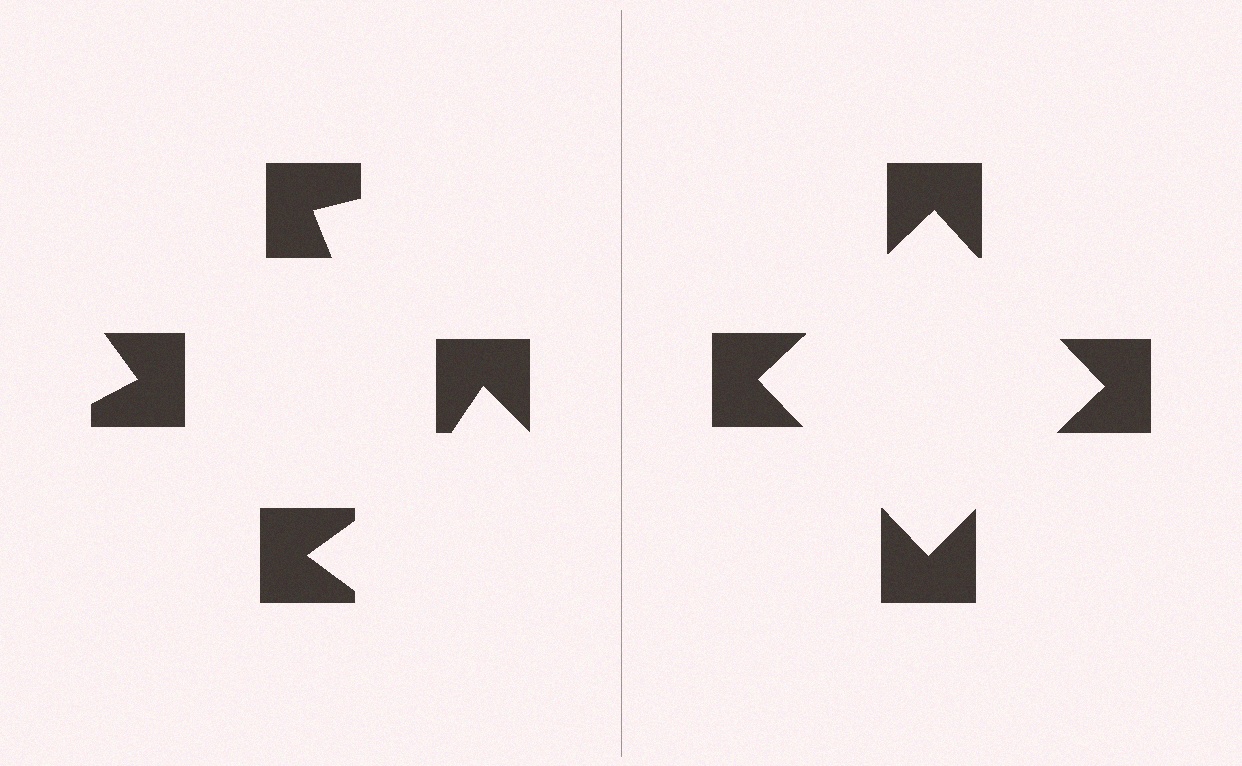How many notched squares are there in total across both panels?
8 — 4 on each side.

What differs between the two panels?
The notched squares are positioned identically on both sides; only the wedge orientations differ. On the right they align to a square; on the left they are misaligned.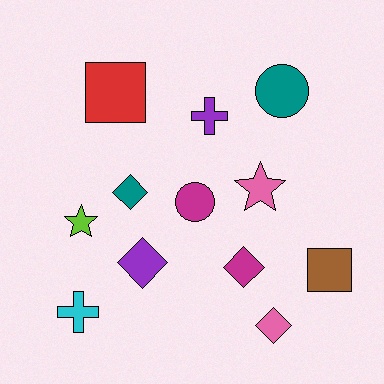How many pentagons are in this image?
There are no pentagons.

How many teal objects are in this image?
There are 2 teal objects.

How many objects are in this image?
There are 12 objects.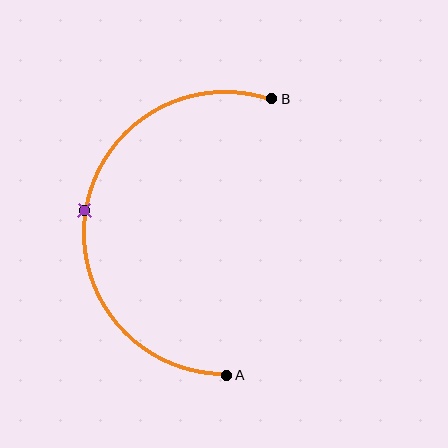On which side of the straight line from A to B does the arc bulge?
The arc bulges to the left of the straight line connecting A and B.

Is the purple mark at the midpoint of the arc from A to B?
Yes. The purple mark lies on the arc at equal arc-length from both A and B — it is the arc midpoint.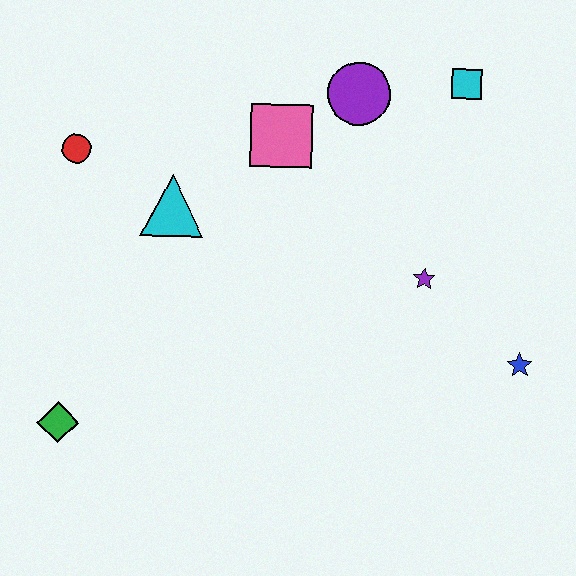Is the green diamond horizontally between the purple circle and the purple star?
No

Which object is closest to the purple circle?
The pink square is closest to the purple circle.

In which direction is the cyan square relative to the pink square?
The cyan square is to the right of the pink square.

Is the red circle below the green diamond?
No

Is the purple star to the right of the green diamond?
Yes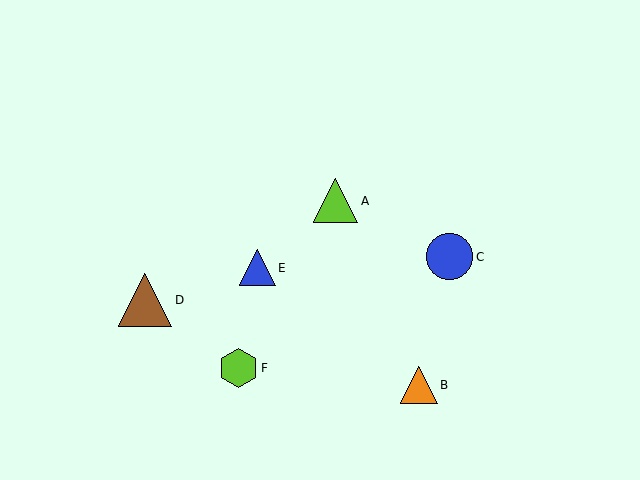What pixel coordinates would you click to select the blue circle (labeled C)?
Click at (449, 257) to select the blue circle C.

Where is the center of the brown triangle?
The center of the brown triangle is at (145, 300).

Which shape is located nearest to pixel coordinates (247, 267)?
The blue triangle (labeled E) at (257, 268) is nearest to that location.